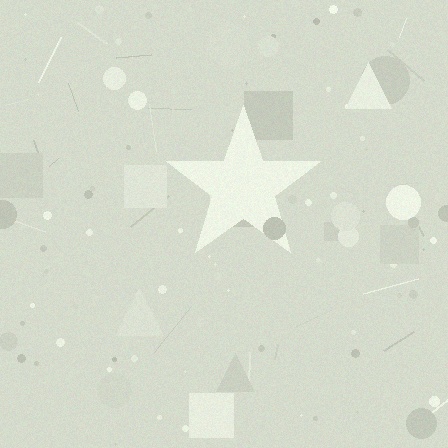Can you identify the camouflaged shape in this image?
The camouflaged shape is a star.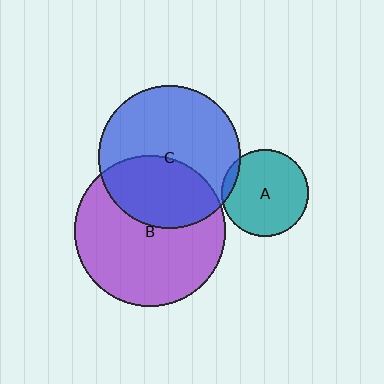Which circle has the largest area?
Circle B (purple).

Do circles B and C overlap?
Yes.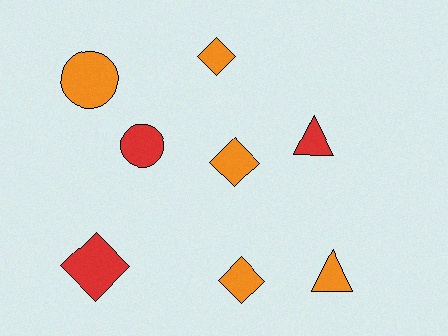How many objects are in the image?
There are 8 objects.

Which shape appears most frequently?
Diamond, with 4 objects.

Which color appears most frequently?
Orange, with 5 objects.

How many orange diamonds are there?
There are 3 orange diamonds.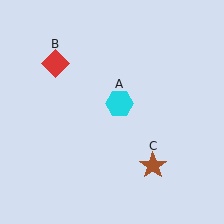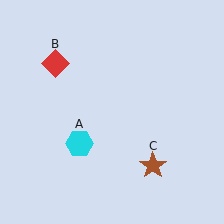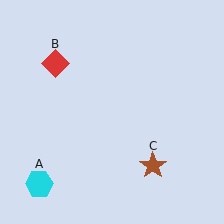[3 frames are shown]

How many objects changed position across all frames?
1 object changed position: cyan hexagon (object A).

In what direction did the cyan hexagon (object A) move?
The cyan hexagon (object A) moved down and to the left.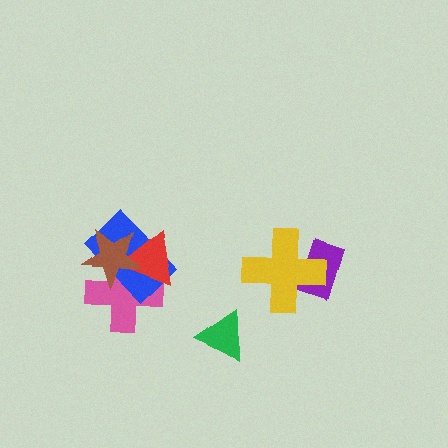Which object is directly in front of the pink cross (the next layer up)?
The blue rectangle is directly in front of the pink cross.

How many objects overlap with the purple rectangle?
1 object overlaps with the purple rectangle.